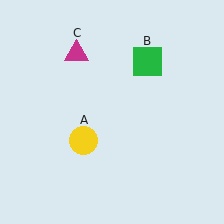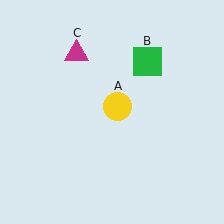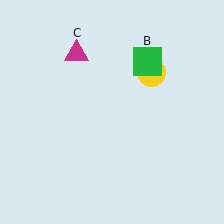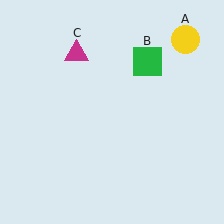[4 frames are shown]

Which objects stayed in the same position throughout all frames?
Green square (object B) and magenta triangle (object C) remained stationary.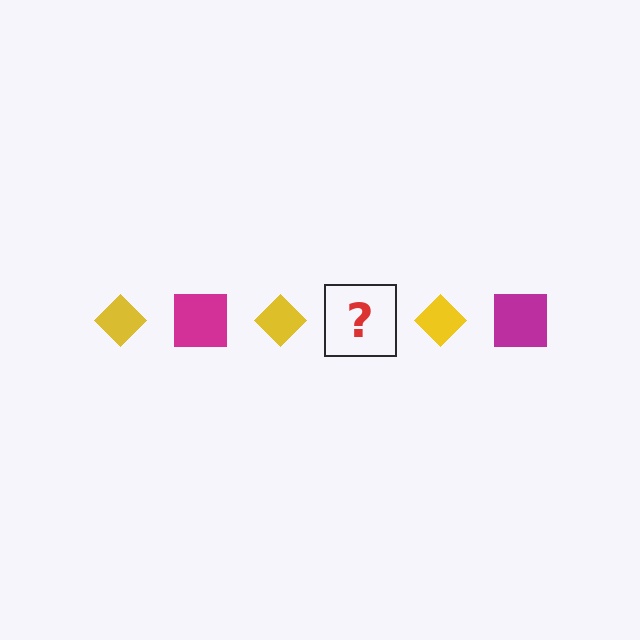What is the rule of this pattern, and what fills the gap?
The rule is that the pattern alternates between yellow diamond and magenta square. The gap should be filled with a magenta square.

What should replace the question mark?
The question mark should be replaced with a magenta square.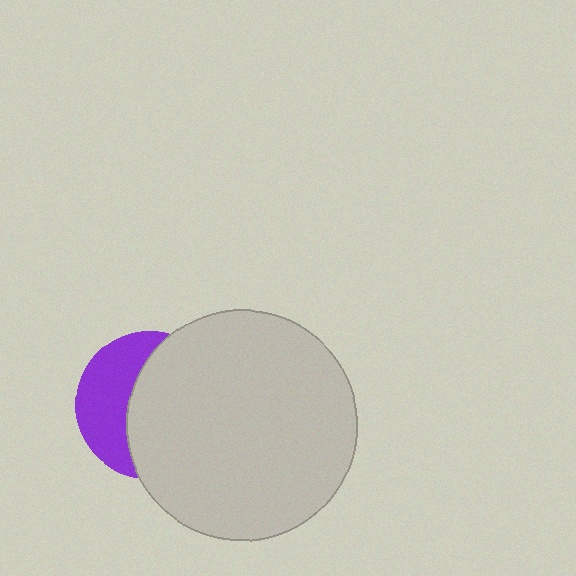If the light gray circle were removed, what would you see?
You would see the complete purple circle.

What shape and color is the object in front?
The object in front is a light gray circle.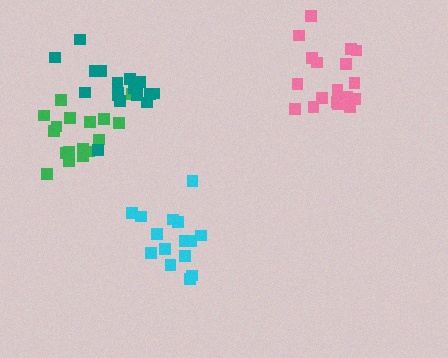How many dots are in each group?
Group 1: 18 dots, Group 2: 15 dots, Group 3: 19 dots, Group 4: 18 dots (70 total).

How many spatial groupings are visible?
There are 4 spatial groupings.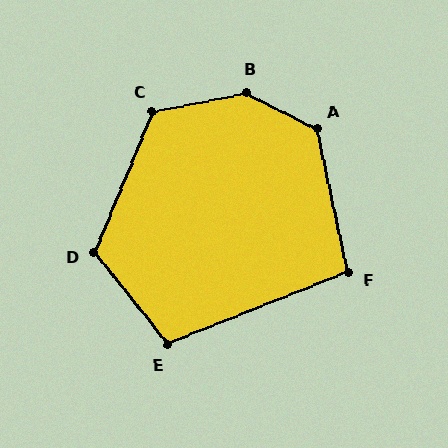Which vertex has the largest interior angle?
B, at approximately 141 degrees.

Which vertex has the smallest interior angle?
F, at approximately 100 degrees.